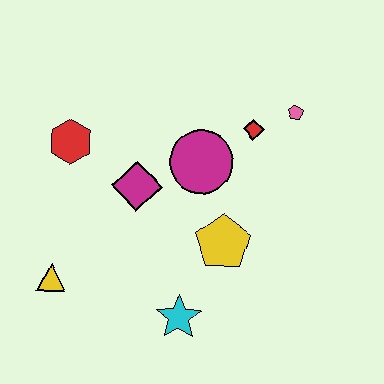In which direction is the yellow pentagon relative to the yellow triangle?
The yellow pentagon is to the right of the yellow triangle.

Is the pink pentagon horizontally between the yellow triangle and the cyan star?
No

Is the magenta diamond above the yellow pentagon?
Yes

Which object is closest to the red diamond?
The pink pentagon is closest to the red diamond.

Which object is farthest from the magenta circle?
The yellow triangle is farthest from the magenta circle.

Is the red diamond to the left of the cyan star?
No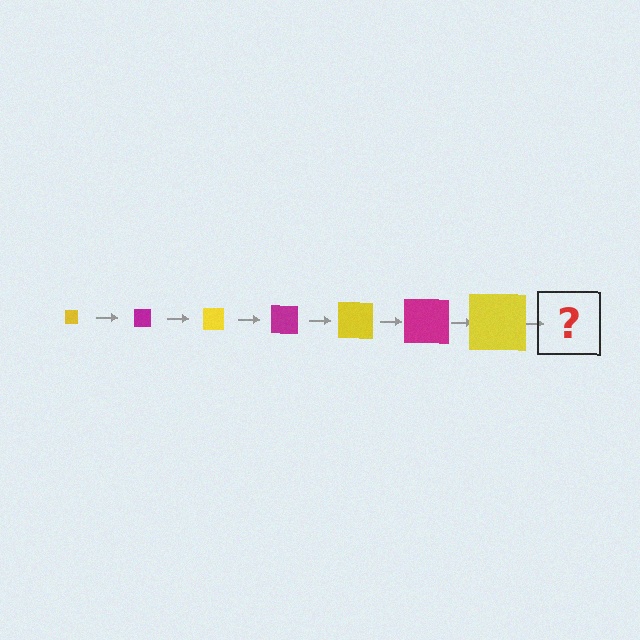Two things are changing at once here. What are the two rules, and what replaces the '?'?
The two rules are that the square grows larger each step and the color cycles through yellow and magenta. The '?' should be a magenta square, larger than the previous one.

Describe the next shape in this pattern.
It should be a magenta square, larger than the previous one.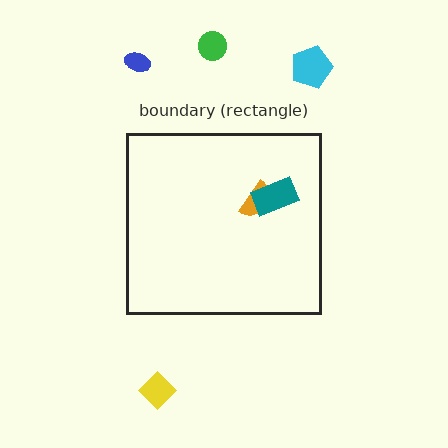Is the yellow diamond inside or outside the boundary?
Outside.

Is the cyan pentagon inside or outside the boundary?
Outside.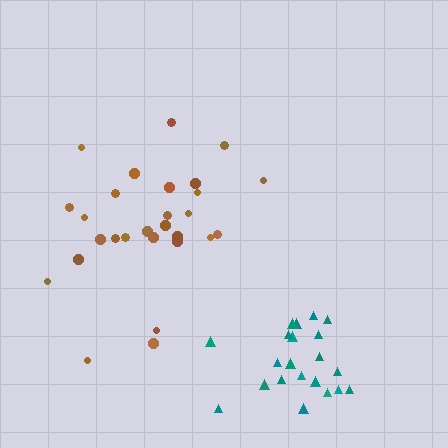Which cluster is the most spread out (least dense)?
Teal.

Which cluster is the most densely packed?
Brown.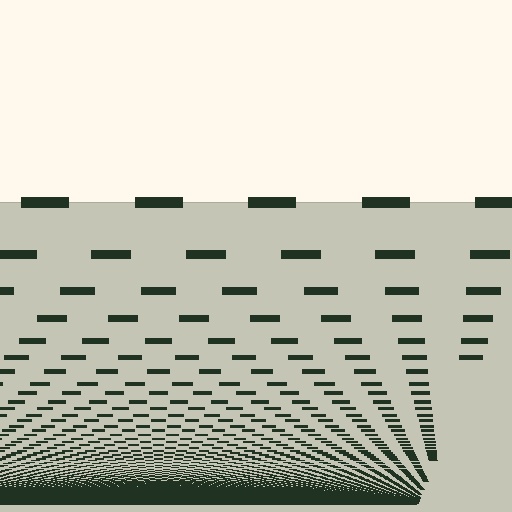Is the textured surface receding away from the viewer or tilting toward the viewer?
The surface appears to tilt toward the viewer. Texture elements get larger and sparser toward the top.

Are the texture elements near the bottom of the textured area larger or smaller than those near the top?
Smaller. The gradient is inverted — elements near the bottom are smaller and denser.